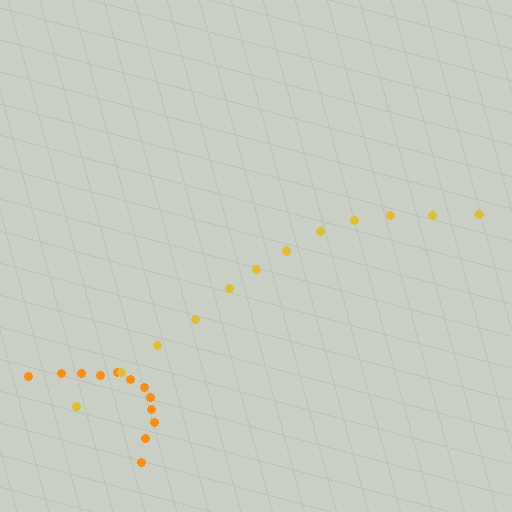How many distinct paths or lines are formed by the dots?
There are 2 distinct paths.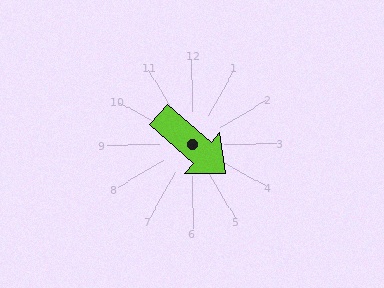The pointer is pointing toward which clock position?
Roughly 4 o'clock.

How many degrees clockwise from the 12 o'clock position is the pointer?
Approximately 131 degrees.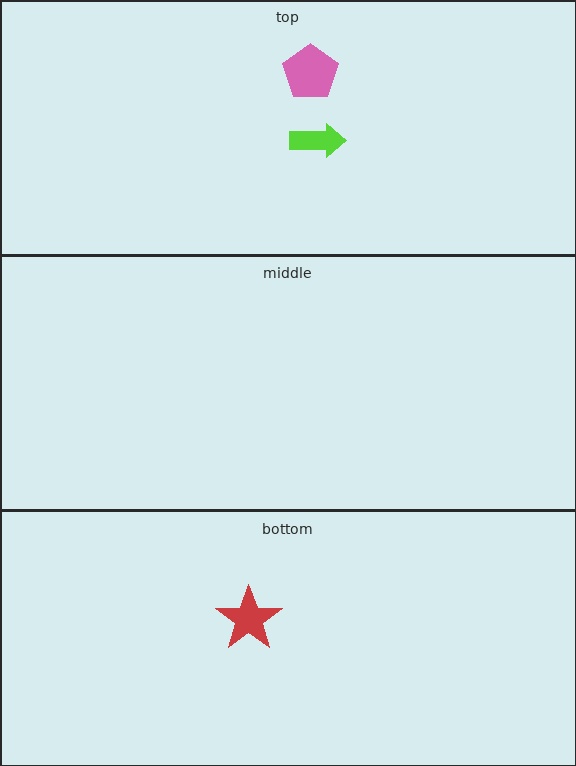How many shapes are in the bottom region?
1.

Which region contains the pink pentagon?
The top region.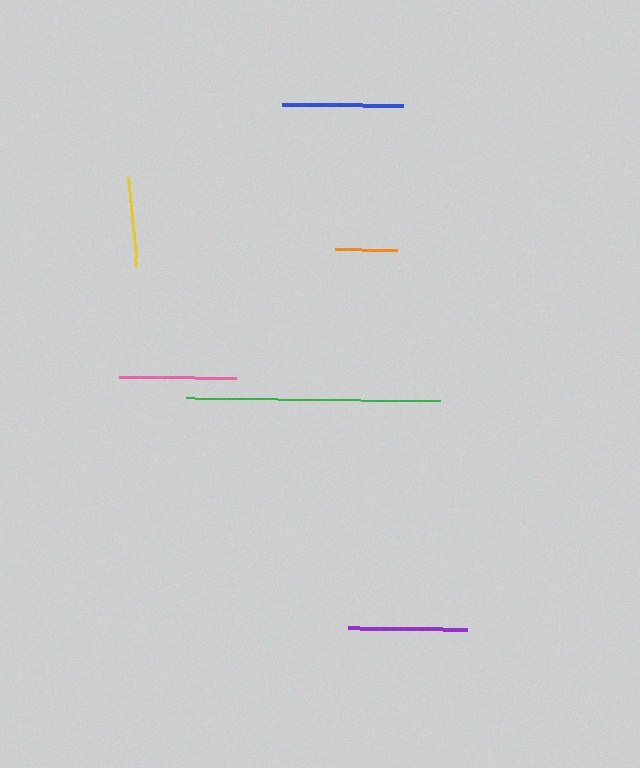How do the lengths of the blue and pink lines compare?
The blue and pink lines are approximately the same length.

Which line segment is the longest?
The green line is the longest at approximately 254 pixels.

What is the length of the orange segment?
The orange segment is approximately 62 pixels long.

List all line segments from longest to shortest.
From longest to shortest: green, blue, purple, pink, yellow, orange.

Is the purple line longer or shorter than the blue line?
The blue line is longer than the purple line.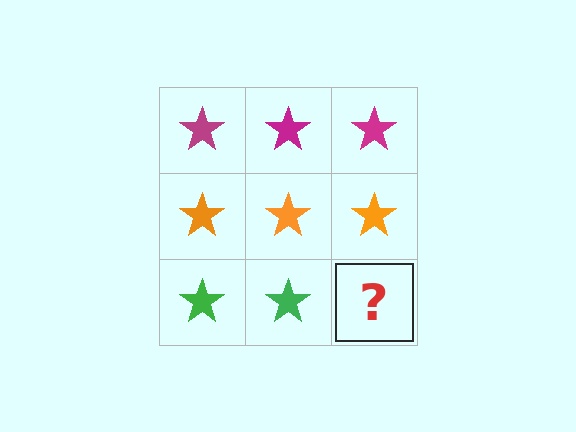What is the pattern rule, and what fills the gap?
The rule is that each row has a consistent color. The gap should be filled with a green star.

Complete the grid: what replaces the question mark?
The question mark should be replaced with a green star.